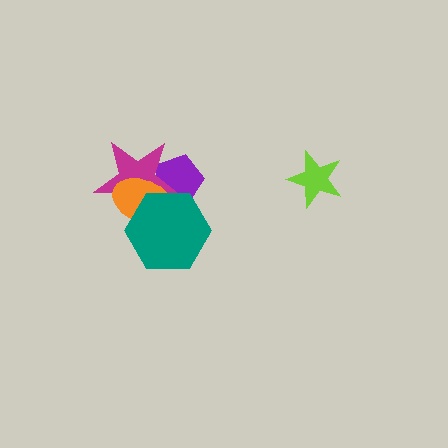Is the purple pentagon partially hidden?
Yes, it is partially covered by another shape.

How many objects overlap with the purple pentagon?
3 objects overlap with the purple pentagon.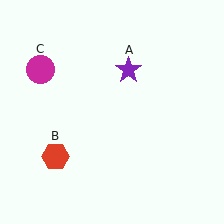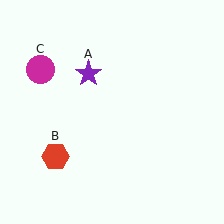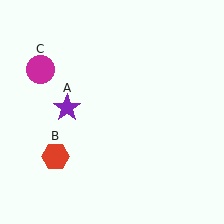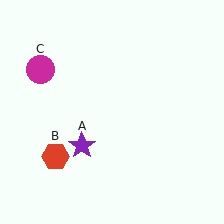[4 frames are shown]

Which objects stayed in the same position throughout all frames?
Red hexagon (object B) and magenta circle (object C) remained stationary.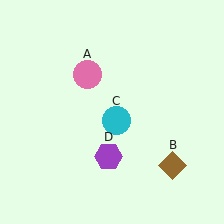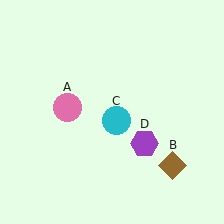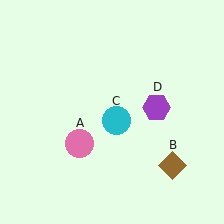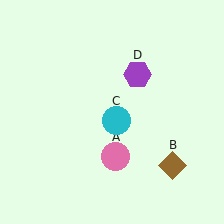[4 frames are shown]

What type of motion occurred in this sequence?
The pink circle (object A), purple hexagon (object D) rotated counterclockwise around the center of the scene.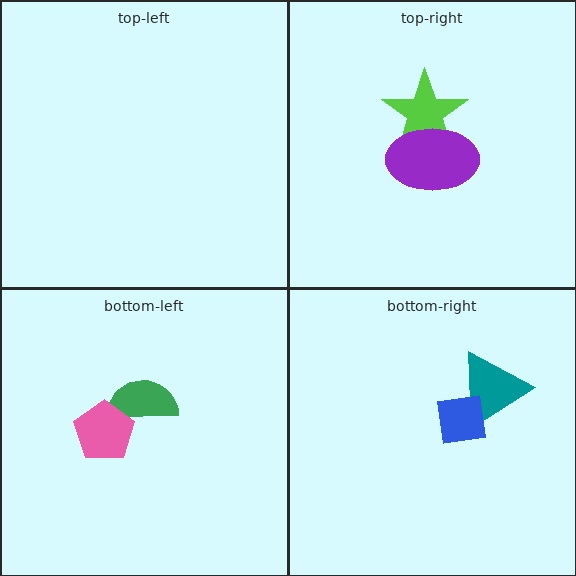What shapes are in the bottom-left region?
The green semicircle, the pink pentagon.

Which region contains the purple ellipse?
The top-right region.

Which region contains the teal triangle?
The bottom-right region.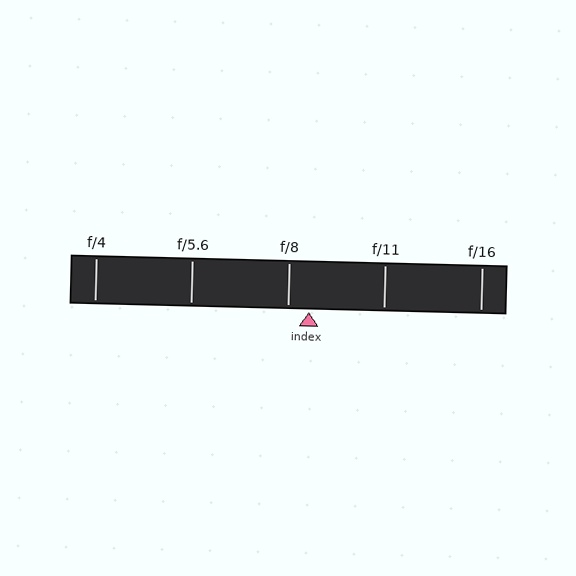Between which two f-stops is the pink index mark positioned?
The index mark is between f/8 and f/11.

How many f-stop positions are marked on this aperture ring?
There are 5 f-stop positions marked.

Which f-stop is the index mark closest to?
The index mark is closest to f/8.